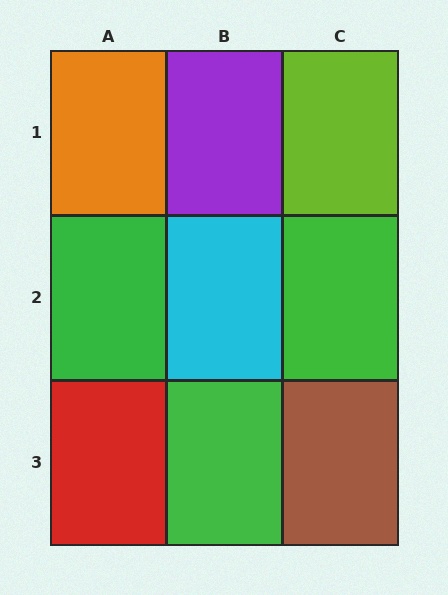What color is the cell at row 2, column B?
Cyan.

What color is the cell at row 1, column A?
Orange.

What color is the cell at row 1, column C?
Lime.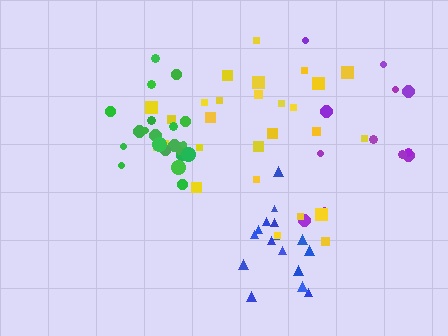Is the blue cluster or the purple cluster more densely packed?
Blue.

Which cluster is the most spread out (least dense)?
Purple.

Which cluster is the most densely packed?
Green.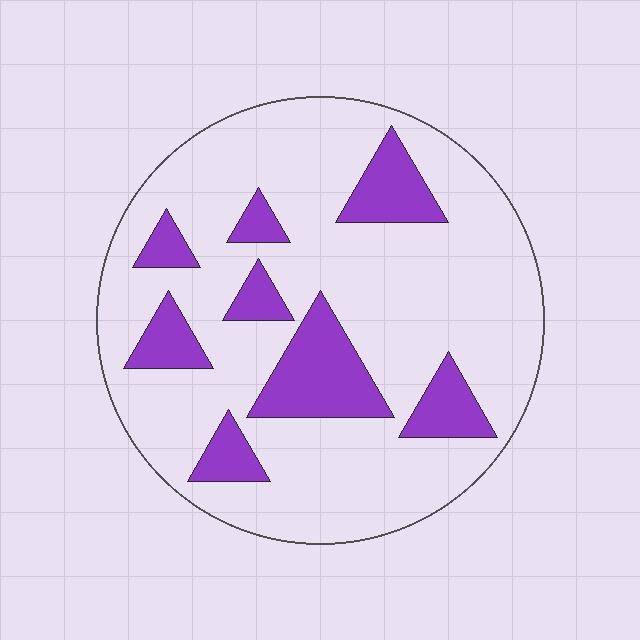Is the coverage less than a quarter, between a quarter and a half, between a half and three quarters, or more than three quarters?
Less than a quarter.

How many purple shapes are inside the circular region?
8.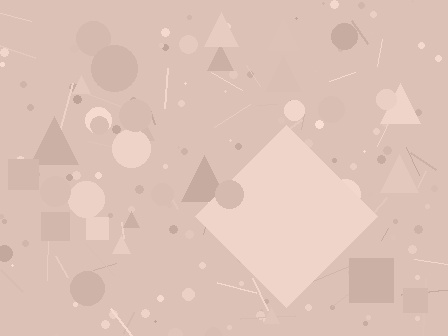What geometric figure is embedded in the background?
A diamond is embedded in the background.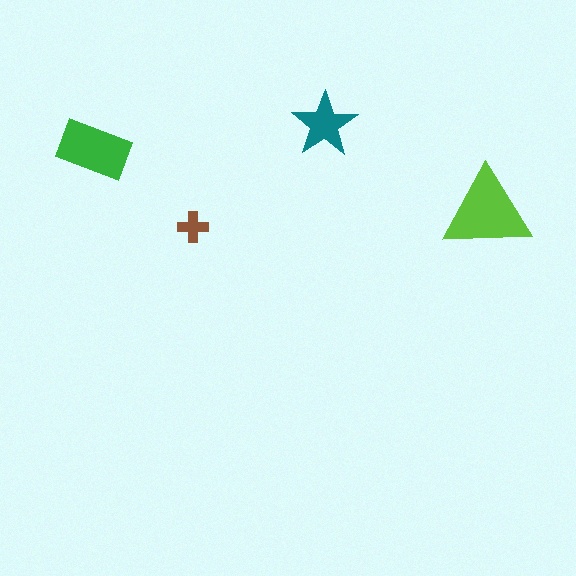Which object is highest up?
The teal star is topmost.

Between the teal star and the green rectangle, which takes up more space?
The green rectangle.